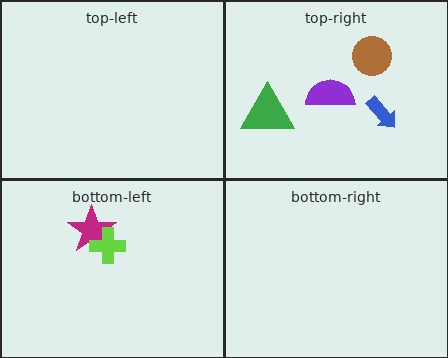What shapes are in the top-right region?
The brown circle, the blue arrow, the green triangle, the purple semicircle.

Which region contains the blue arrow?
The top-right region.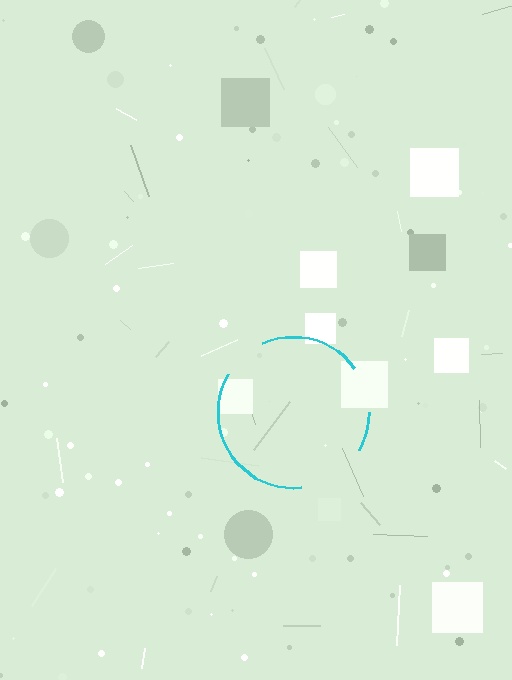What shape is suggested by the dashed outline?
The dashed outline suggests a circle.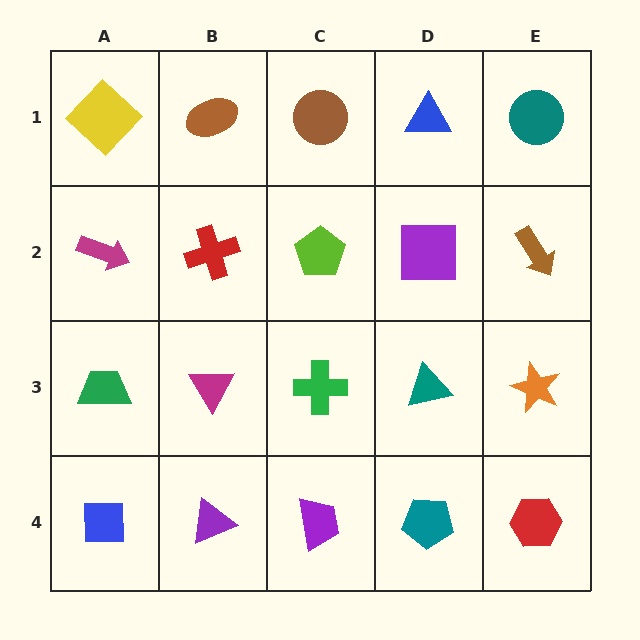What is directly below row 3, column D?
A teal pentagon.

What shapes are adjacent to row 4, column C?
A green cross (row 3, column C), a purple triangle (row 4, column B), a teal pentagon (row 4, column D).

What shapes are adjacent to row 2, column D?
A blue triangle (row 1, column D), a teal triangle (row 3, column D), a lime pentagon (row 2, column C), a brown arrow (row 2, column E).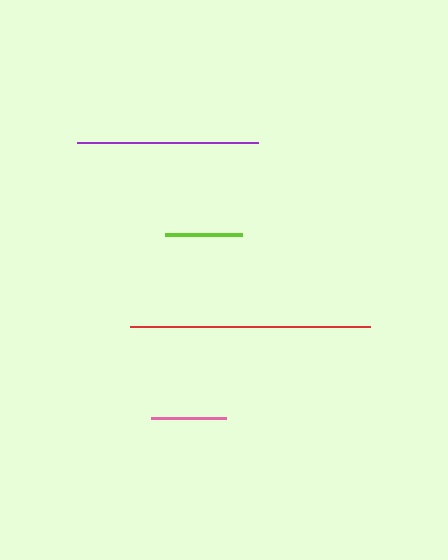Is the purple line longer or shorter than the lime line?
The purple line is longer than the lime line.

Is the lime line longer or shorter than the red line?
The red line is longer than the lime line.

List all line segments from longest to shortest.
From longest to shortest: red, purple, lime, pink.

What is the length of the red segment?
The red segment is approximately 240 pixels long.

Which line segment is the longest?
The red line is the longest at approximately 240 pixels.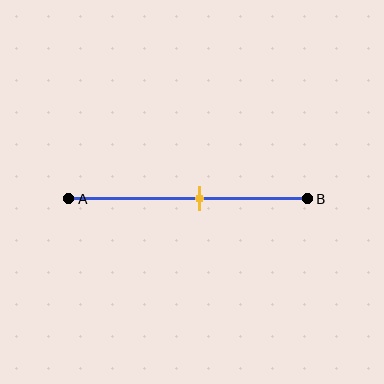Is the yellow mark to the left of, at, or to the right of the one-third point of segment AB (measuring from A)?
The yellow mark is to the right of the one-third point of segment AB.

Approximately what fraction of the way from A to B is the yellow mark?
The yellow mark is approximately 55% of the way from A to B.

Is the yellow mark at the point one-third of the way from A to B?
No, the mark is at about 55% from A, not at the 33% one-third point.